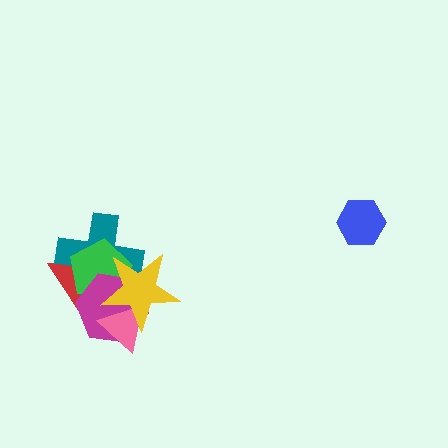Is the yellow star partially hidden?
No, no other shape covers it.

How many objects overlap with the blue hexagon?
0 objects overlap with the blue hexagon.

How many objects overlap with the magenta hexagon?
5 objects overlap with the magenta hexagon.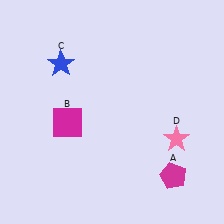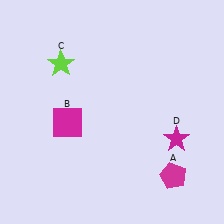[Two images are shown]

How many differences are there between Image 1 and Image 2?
There are 2 differences between the two images.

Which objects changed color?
C changed from blue to lime. D changed from pink to magenta.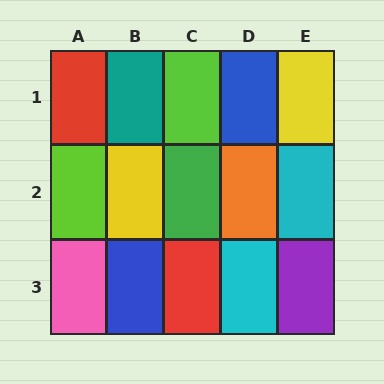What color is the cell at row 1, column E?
Yellow.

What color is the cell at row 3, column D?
Cyan.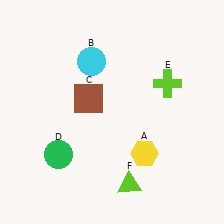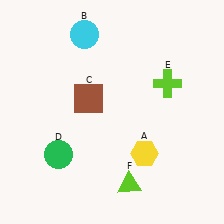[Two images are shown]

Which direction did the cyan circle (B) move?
The cyan circle (B) moved up.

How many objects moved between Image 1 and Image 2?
1 object moved between the two images.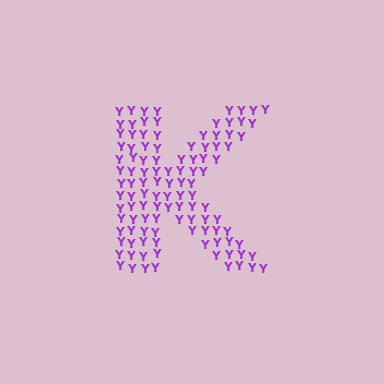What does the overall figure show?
The overall figure shows the letter K.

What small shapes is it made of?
It is made of small letter Y's.